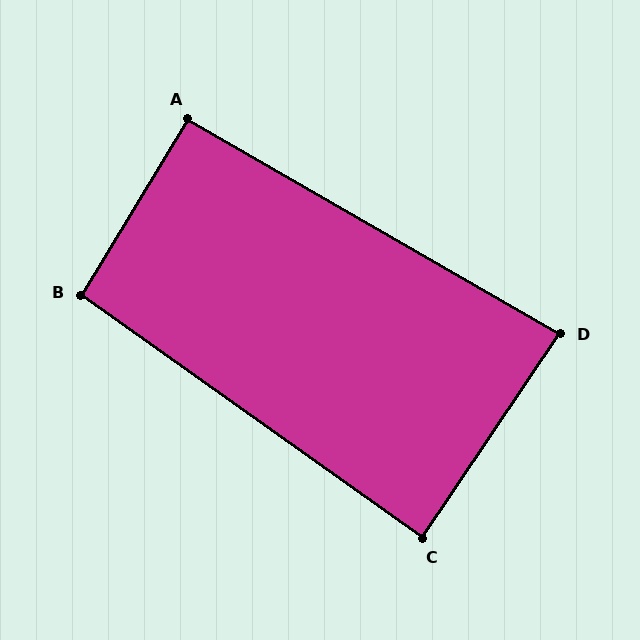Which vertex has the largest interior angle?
B, at approximately 94 degrees.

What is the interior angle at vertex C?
Approximately 89 degrees (approximately right).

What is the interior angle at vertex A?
Approximately 91 degrees (approximately right).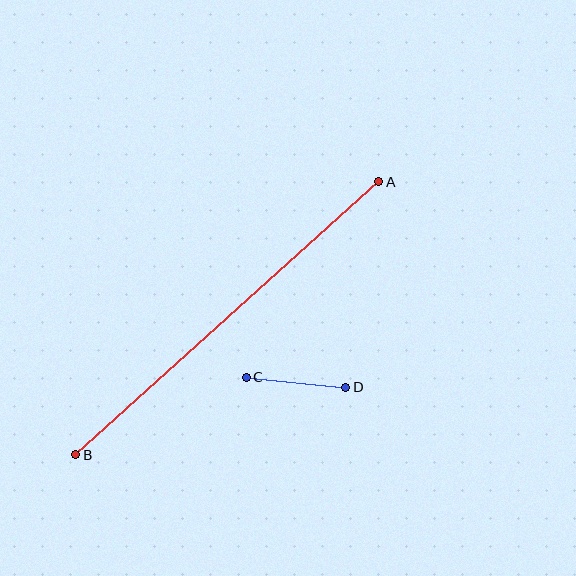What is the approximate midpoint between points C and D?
The midpoint is at approximately (296, 382) pixels.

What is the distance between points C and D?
The distance is approximately 100 pixels.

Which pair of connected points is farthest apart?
Points A and B are farthest apart.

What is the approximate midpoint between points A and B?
The midpoint is at approximately (227, 318) pixels.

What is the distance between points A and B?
The distance is approximately 408 pixels.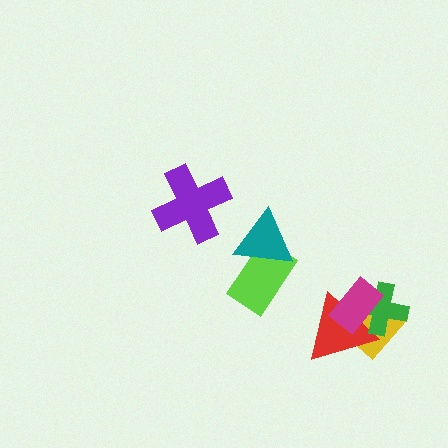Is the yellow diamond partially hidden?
Yes, it is partially covered by another shape.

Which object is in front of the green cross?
The magenta rectangle is in front of the green cross.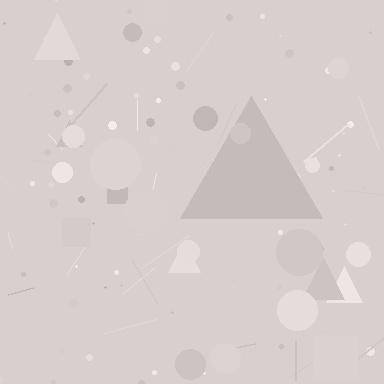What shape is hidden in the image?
A triangle is hidden in the image.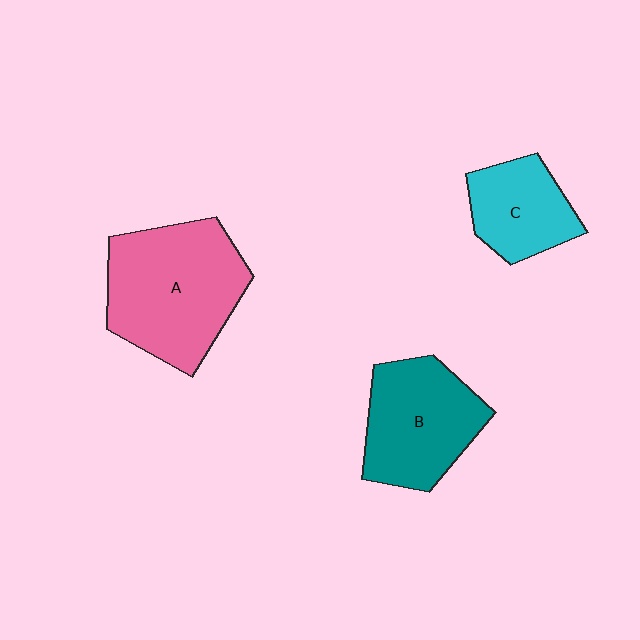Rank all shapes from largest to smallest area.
From largest to smallest: A (pink), B (teal), C (cyan).